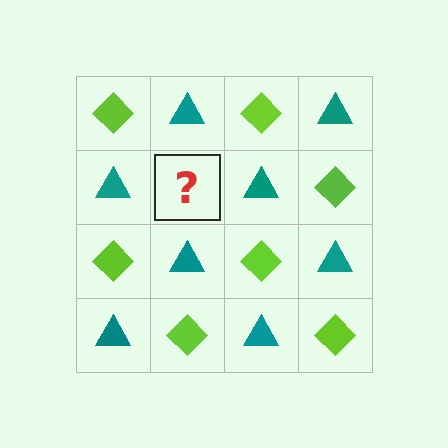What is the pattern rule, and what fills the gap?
The rule is that it alternates lime diamond and teal triangle in a checkerboard pattern. The gap should be filled with a lime diamond.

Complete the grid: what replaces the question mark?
The question mark should be replaced with a lime diamond.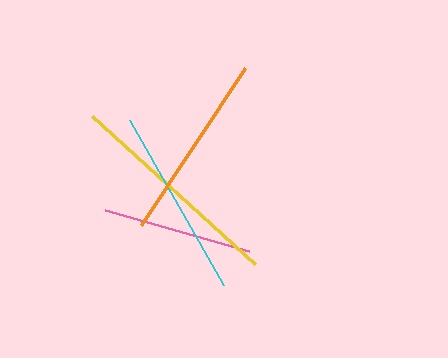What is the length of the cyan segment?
The cyan segment is approximately 190 pixels long.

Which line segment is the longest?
The yellow line is the longest at approximately 221 pixels.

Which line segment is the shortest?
The pink line is the shortest at approximately 149 pixels.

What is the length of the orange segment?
The orange segment is approximately 188 pixels long.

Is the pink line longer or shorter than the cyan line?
The cyan line is longer than the pink line.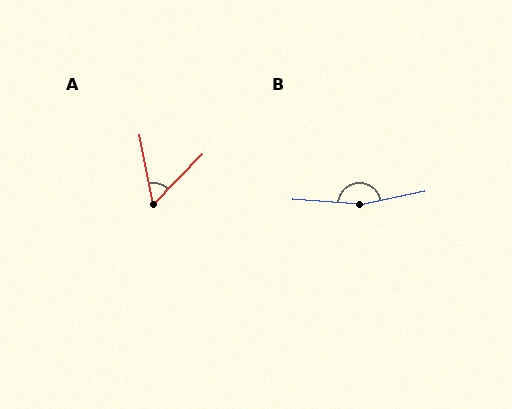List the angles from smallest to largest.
A (55°), B (164°).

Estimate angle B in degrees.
Approximately 164 degrees.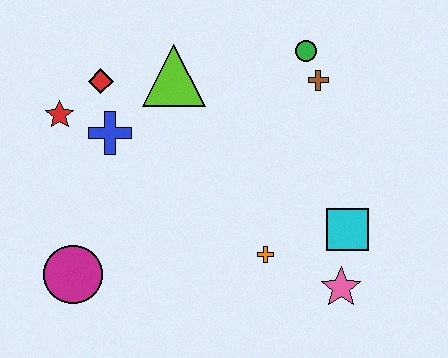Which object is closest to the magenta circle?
The blue cross is closest to the magenta circle.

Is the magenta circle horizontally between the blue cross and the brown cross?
No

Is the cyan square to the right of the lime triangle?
Yes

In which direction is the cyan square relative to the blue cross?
The cyan square is to the right of the blue cross.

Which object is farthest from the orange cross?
The red star is farthest from the orange cross.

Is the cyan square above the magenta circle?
Yes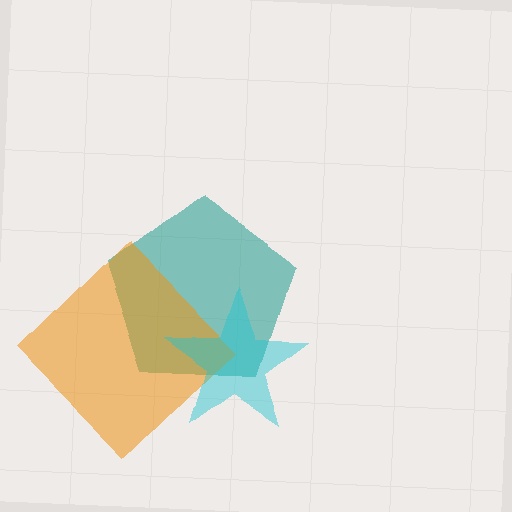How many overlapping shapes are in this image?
There are 3 overlapping shapes in the image.